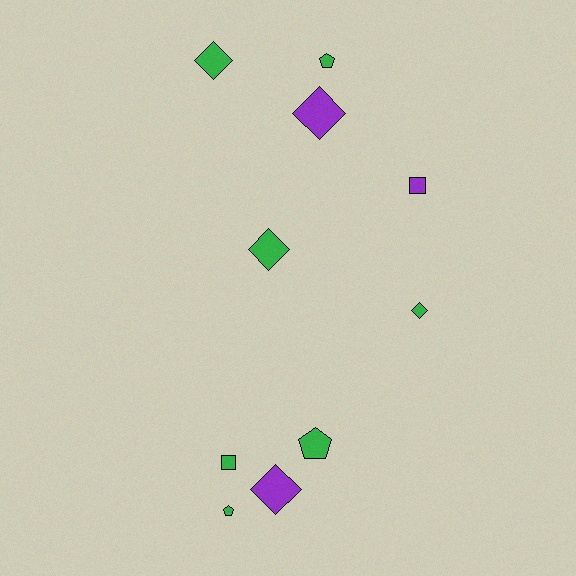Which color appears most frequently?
Green, with 7 objects.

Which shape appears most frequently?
Diamond, with 5 objects.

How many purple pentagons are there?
There are no purple pentagons.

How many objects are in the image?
There are 10 objects.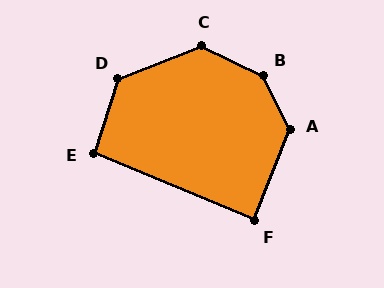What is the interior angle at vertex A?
Approximately 133 degrees (obtuse).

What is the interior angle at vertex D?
Approximately 129 degrees (obtuse).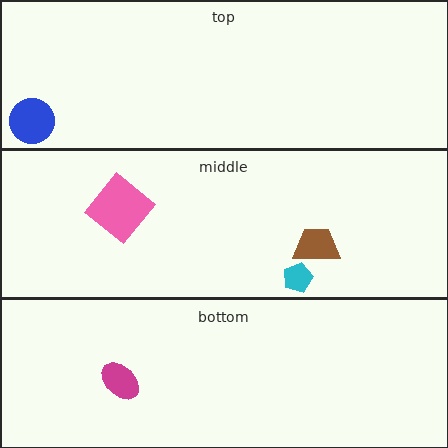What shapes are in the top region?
The blue circle.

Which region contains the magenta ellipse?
The bottom region.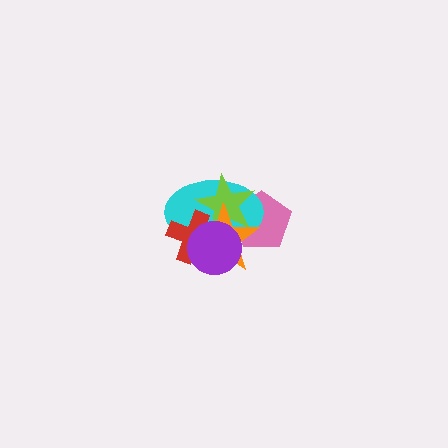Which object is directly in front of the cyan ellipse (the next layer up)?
The lime star is directly in front of the cyan ellipse.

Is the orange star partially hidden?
Yes, it is partially covered by another shape.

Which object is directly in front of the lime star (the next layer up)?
The orange star is directly in front of the lime star.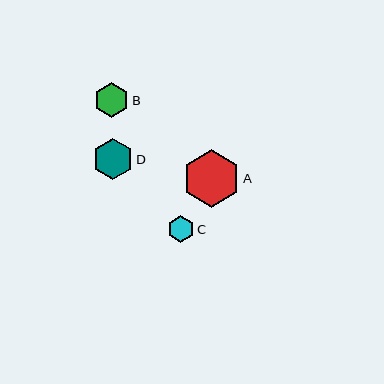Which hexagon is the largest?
Hexagon A is the largest with a size of approximately 58 pixels.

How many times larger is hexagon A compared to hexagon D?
Hexagon A is approximately 1.4 times the size of hexagon D.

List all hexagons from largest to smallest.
From largest to smallest: A, D, B, C.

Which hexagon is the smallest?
Hexagon C is the smallest with a size of approximately 27 pixels.